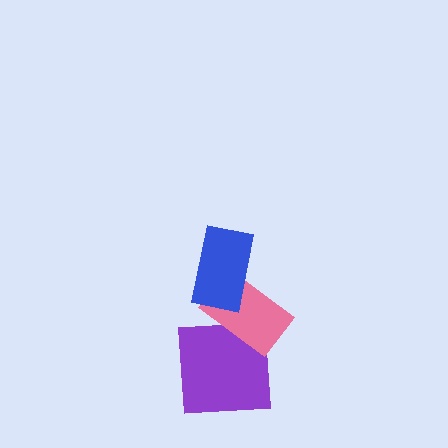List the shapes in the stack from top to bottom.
From top to bottom: the blue rectangle, the pink rectangle, the purple square.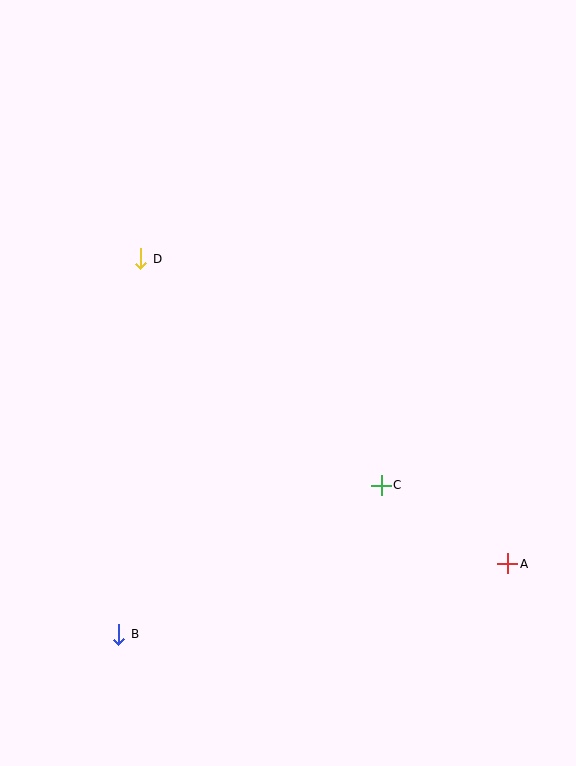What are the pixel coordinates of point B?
Point B is at (119, 634).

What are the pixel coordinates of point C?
Point C is at (381, 485).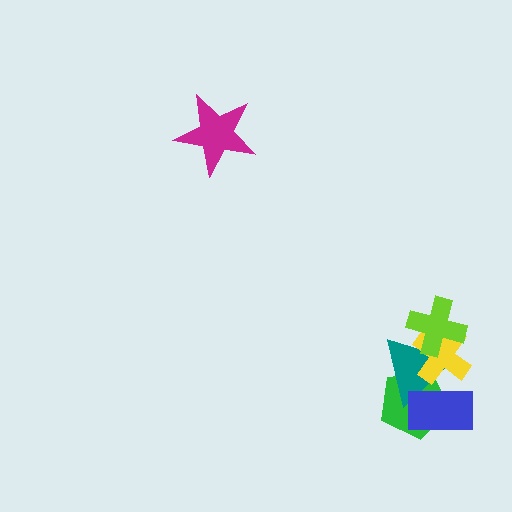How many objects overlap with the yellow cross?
3 objects overlap with the yellow cross.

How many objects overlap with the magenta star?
0 objects overlap with the magenta star.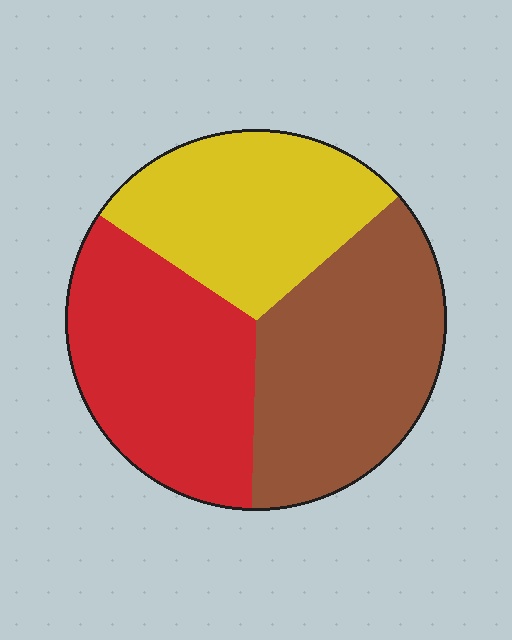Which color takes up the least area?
Yellow, at roughly 30%.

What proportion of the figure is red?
Red takes up between a quarter and a half of the figure.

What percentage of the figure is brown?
Brown takes up about three eighths (3/8) of the figure.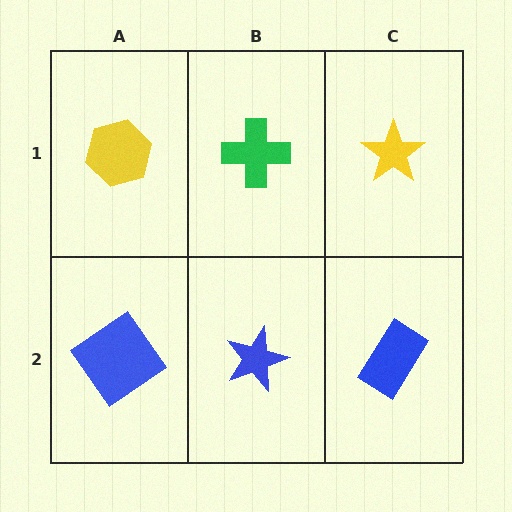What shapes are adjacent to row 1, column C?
A blue rectangle (row 2, column C), a green cross (row 1, column B).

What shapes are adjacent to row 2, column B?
A green cross (row 1, column B), a blue diamond (row 2, column A), a blue rectangle (row 2, column C).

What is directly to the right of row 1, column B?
A yellow star.